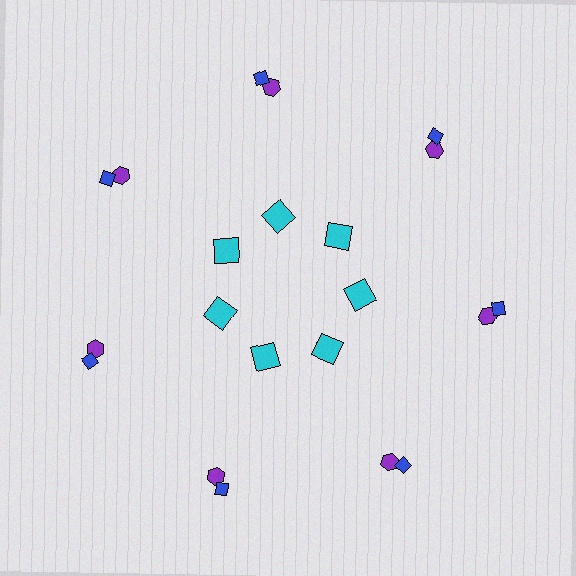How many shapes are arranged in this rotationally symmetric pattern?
There are 21 shapes, arranged in 7 groups of 3.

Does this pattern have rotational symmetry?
Yes, this pattern has 7-fold rotational symmetry. It looks the same after rotating 51 degrees around the center.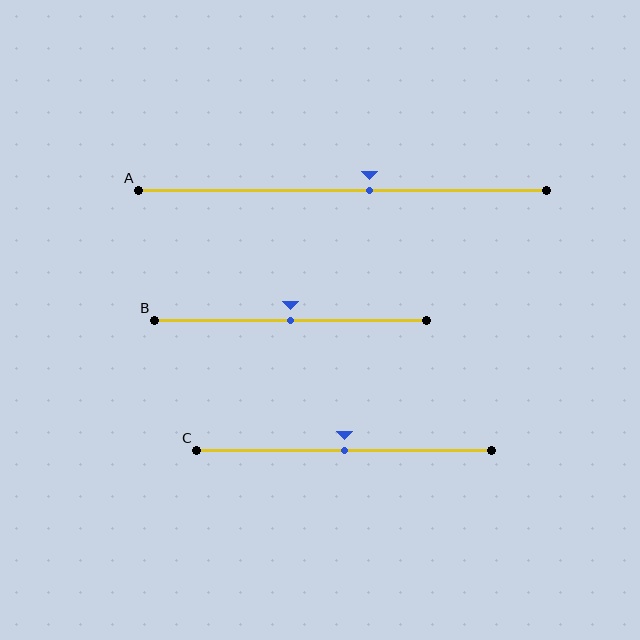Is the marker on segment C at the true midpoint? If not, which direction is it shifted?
Yes, the marker on segment C is at the true midpoint.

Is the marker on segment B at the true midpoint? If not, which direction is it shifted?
Yes, the marker on segment B is at the true midpoint.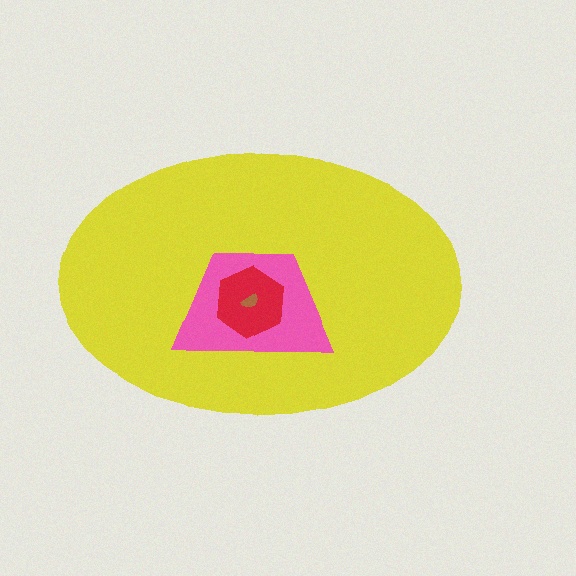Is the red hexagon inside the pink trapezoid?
Yes.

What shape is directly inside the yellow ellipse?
The pink trapezoid.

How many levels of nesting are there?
4.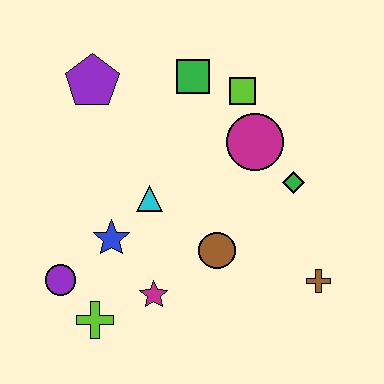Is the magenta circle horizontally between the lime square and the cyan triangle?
No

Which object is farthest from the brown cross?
The purple pentagon is farthest from the brown cross.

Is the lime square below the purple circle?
No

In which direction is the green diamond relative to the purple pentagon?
The green diamond is to the right of the purple pentagon.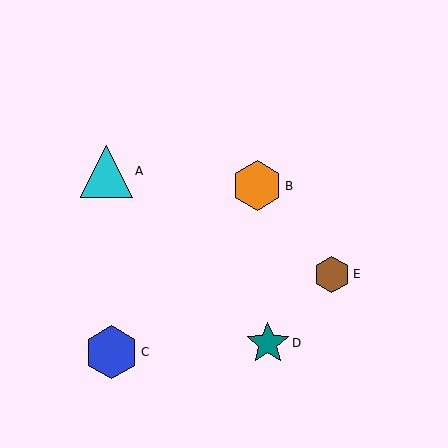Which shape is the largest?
The blue hexagon (labeled C) is the largest.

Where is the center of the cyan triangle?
The center of the cyan triangle is at (106, 172).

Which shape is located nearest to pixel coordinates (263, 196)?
The orange hexagon (labeled B) at (257, 186) is nearest to that location.